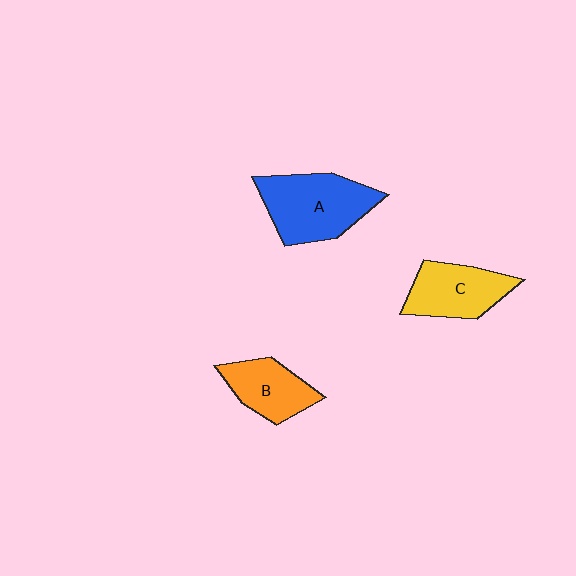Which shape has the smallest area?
Shape B (orange).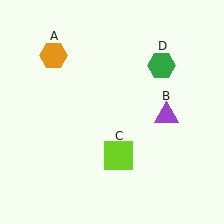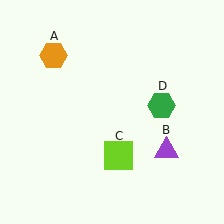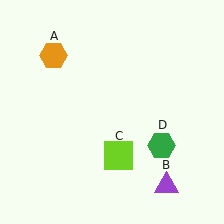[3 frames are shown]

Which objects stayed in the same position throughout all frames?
Orange hexagon (object A) and lime square (object C) remained stationary.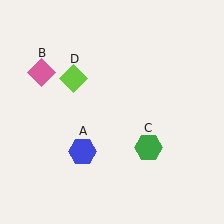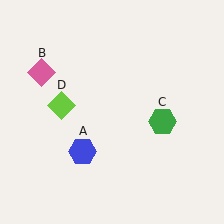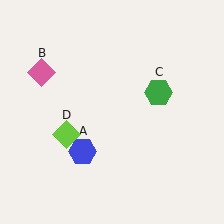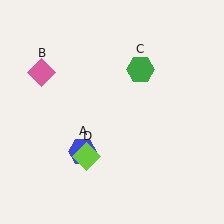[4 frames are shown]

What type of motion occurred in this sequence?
The green hexagon (object C), lime diamond (object D) rotated counterclockwise around the center of the scene.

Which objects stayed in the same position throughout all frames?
Blue hexagon (object A) and pink diamond (object B) remained stationary.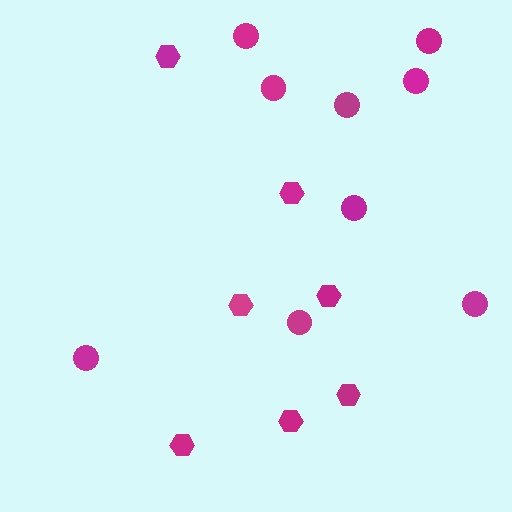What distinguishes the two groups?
There are 2 groups: one group of hexagons (7) and one group of circles (9).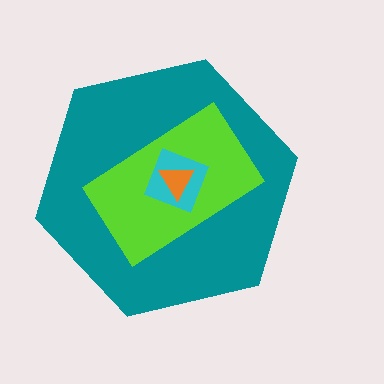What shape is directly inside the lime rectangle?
The cyan diamond.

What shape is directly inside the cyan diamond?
The orange triangle.